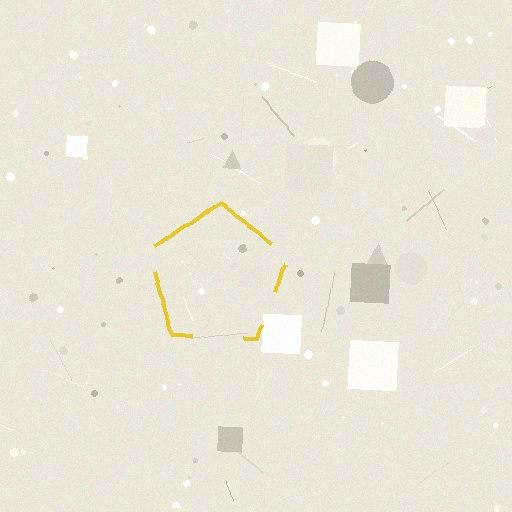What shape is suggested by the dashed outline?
The dashed outline suggests a pentagon.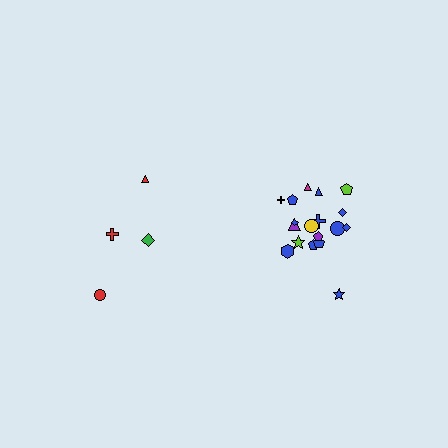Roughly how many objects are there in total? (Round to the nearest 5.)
Roughly 20 objects in total.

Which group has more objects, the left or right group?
The right group.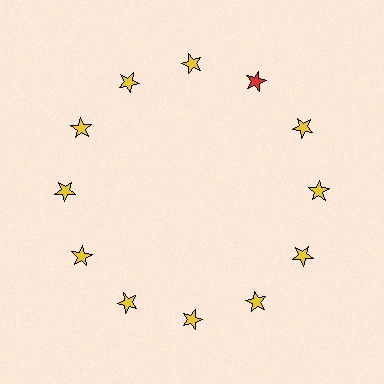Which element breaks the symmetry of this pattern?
The red star at roughly the 1 o'clock position breaks the symmetry. All other shapes are yellow stars.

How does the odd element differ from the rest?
It has a different color: red instead of yellow.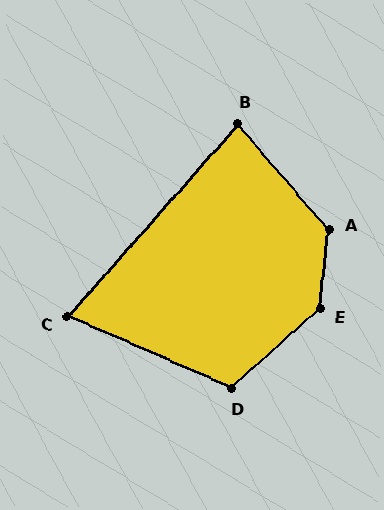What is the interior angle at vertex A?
Approximately 133 degrees (obtuse).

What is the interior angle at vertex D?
Approximately 114 degrees (obtuse).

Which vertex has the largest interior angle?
E, at approximately 138 degrees.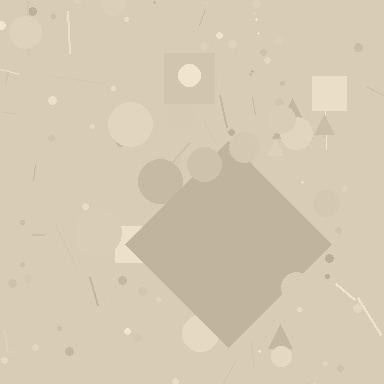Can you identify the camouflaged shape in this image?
The camouflaged shape is a diamond.